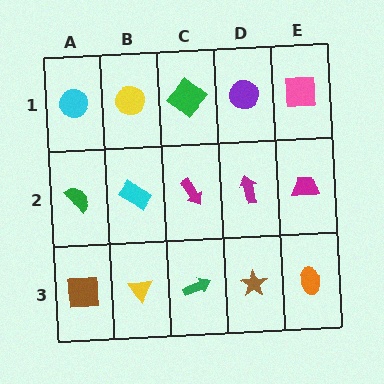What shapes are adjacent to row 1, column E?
A magenta trapezoid (row 2, column E), a purple circle (row 1, column D).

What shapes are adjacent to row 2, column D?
A purple circle (row 1, column D), a brown star (row 3, column D), a magenta arrow (row 2, column C), a magenta trapezoid (row 2, column E).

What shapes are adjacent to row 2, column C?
A green diamond (row 1, column C), a green arrow (row 3, column C), a cyan rectangle (row 2, column B), a magenta arrow (row 2, column D).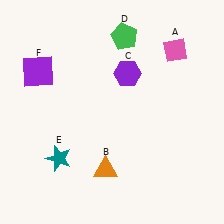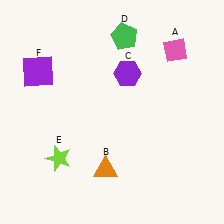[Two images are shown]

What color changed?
The star (E) changed from teal in Image 1 to lime in Image 2.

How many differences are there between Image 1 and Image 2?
There is 1 difference between the two images.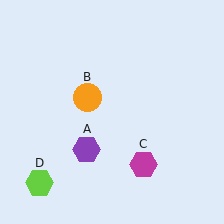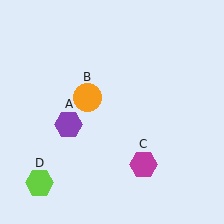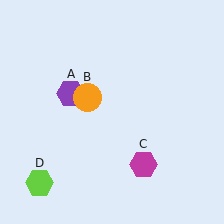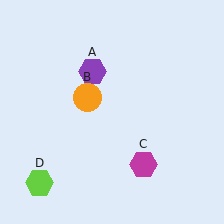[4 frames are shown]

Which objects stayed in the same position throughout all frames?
Orange circle (object B) and magenta hexagon (object C) and lime hexagon (object D) remained stationary.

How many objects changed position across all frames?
1 object changed position: purple hexagon (object A).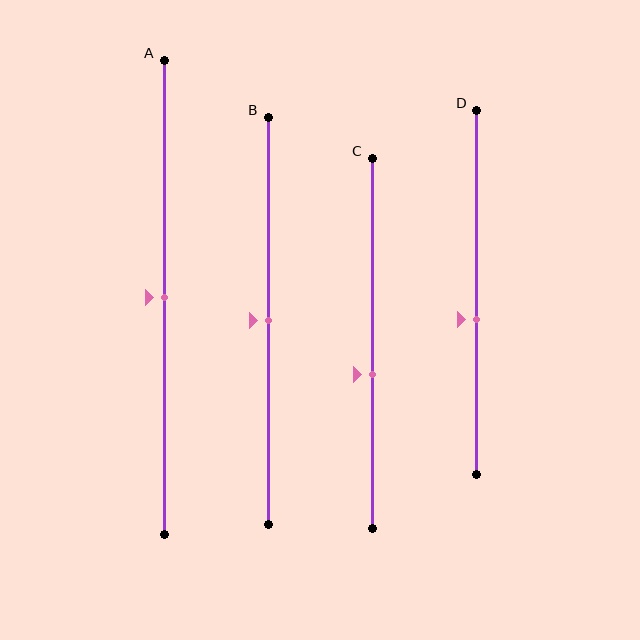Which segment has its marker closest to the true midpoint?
Segment A has its marker closest to the true midpoint.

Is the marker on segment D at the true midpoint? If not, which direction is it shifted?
No, the marker on segment D is shifted downward by about 7% of the segment length.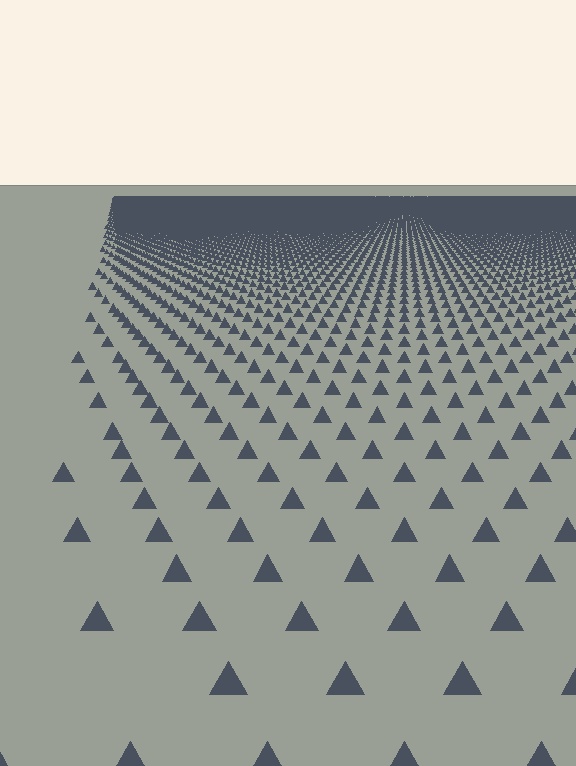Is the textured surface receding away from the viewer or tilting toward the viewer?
The surface is receding away from the viewer. Texture elements get smaller and denser toward the top.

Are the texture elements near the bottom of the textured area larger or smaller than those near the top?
Larger. Near the bottom, elements are closer to the viewer and appear at a bigger on-screen size.